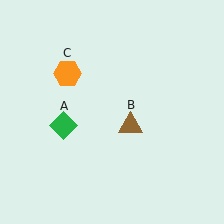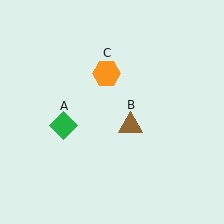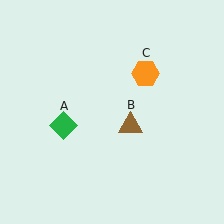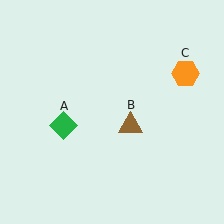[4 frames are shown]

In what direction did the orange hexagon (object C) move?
The orange hexagon (object C) moved right.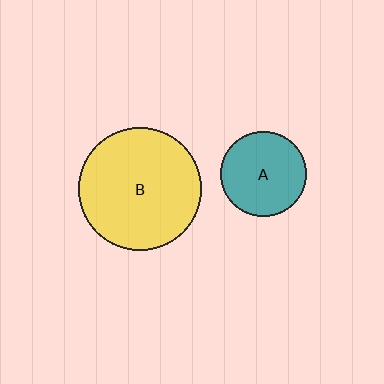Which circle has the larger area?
Circle B (yellow).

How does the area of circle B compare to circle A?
Approximately 2.1 times.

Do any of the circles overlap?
No, none of the circles overlap.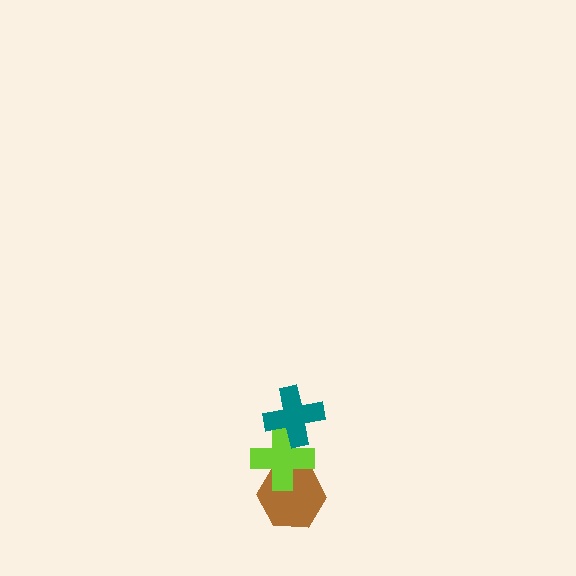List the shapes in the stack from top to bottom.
From top to bottom: the teal cross, the lime cross, the brown hexagon.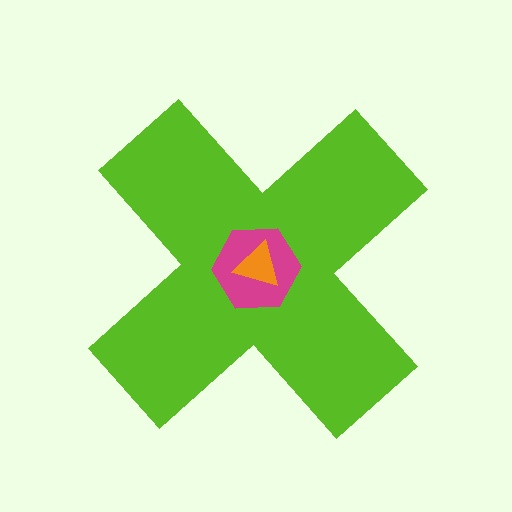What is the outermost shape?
The lime cross.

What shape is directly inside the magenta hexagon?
The orange triangle.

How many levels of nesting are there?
3.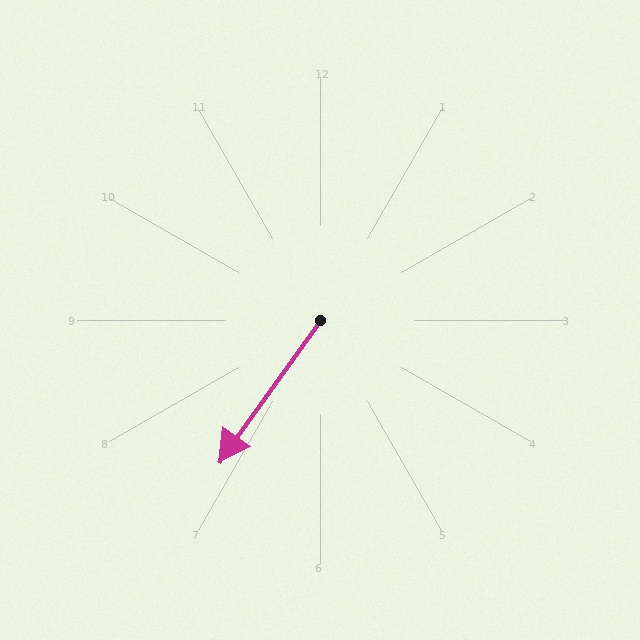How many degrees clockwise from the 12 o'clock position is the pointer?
Approximately 216 degrees.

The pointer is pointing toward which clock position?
Roughly 7 o'clock.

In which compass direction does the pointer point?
Southwest.